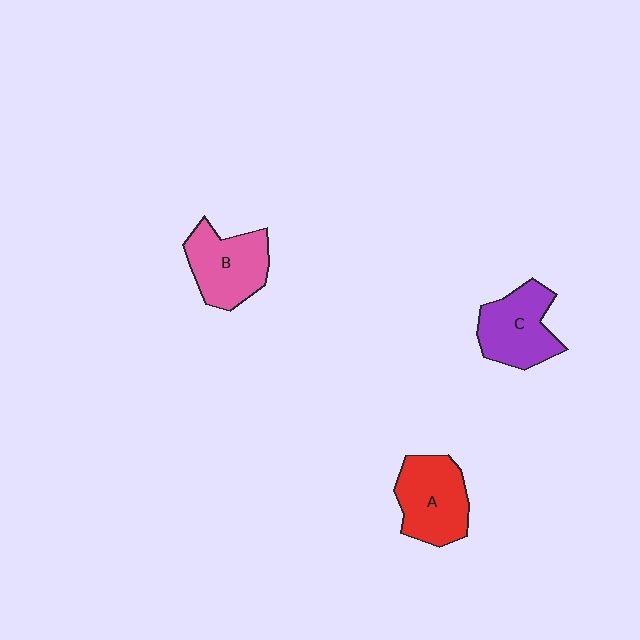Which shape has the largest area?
Shape A (red).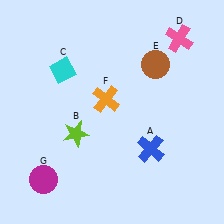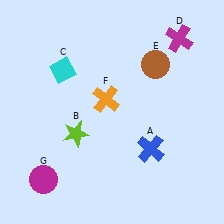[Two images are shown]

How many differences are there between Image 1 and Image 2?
There is 1 difference between the two images.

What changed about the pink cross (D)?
In Image 1, D is pink. In Image 2, it changed to magenta.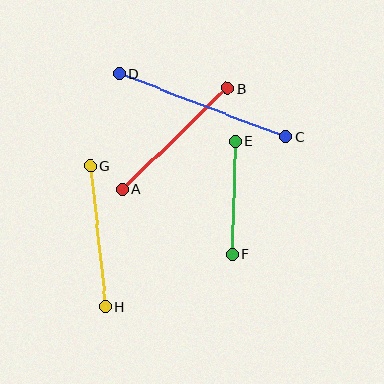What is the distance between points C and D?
The distance is approximately 178 pixels.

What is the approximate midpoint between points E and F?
The midpoint is at approximately (234, 197) pixels.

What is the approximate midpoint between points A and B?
The midpoint is at approximately (175, 139) pixels.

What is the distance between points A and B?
The distance is approximately 146 pixels.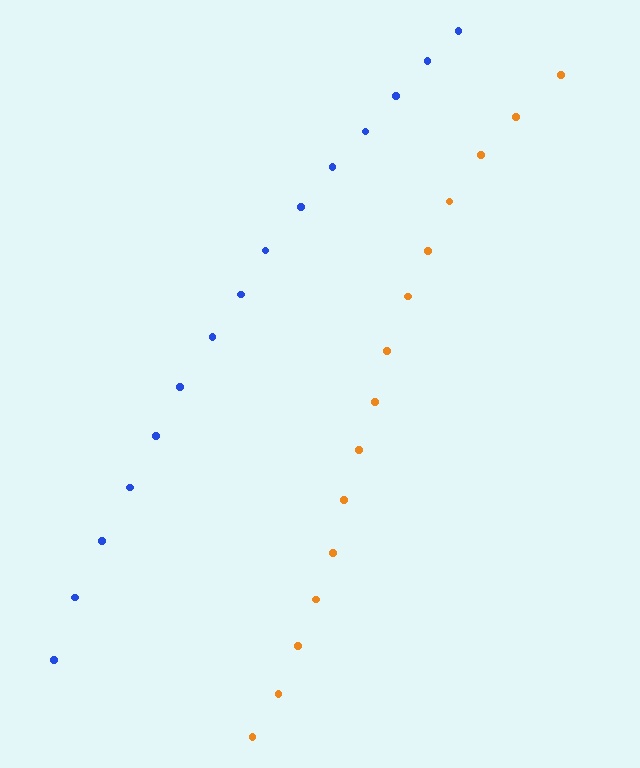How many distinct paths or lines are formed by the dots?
There are 2 distinct paths.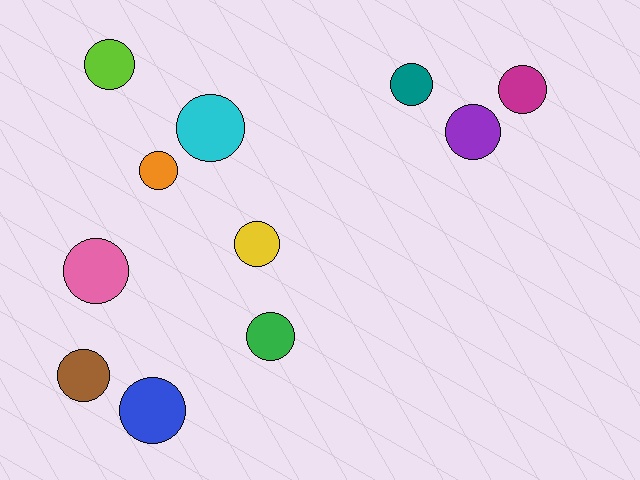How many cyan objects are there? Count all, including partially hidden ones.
There is 1 cyan object.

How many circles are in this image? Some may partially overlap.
There are 11 circles.